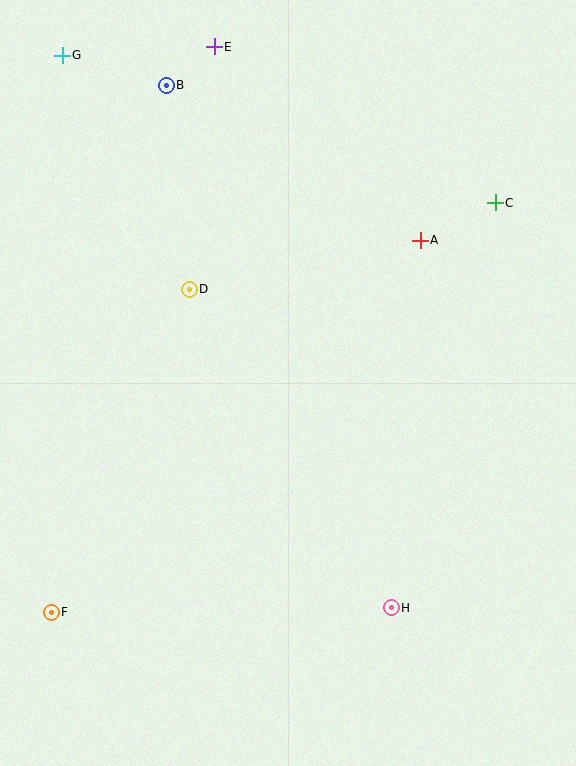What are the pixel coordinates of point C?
Point C is at (495, 203).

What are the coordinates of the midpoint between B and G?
The midpoint between B and G is at (114, 70).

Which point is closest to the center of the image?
Point D at (189, 289) is closest to the center.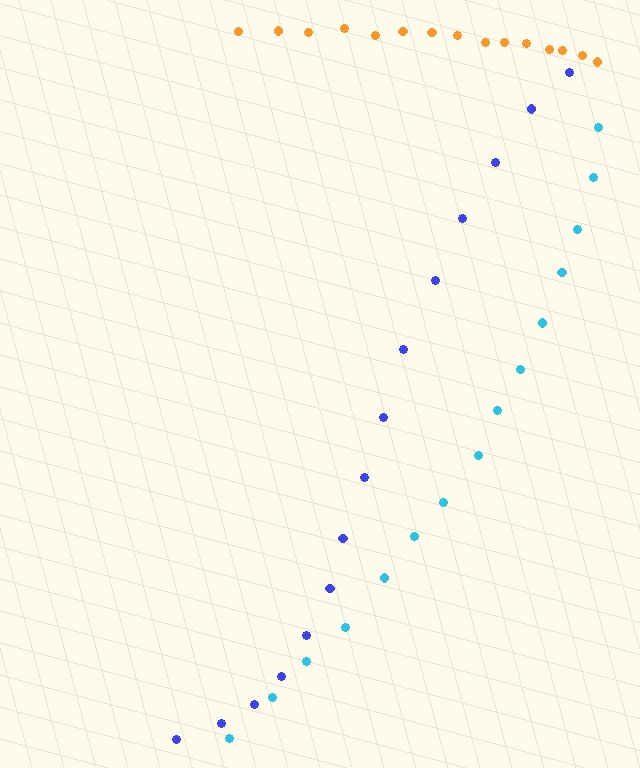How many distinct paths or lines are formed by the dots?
There are 3 distinct paths.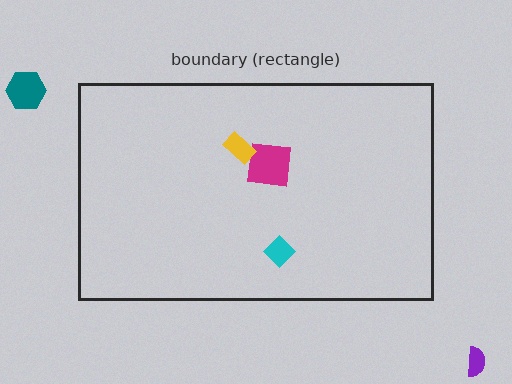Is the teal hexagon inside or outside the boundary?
Outside.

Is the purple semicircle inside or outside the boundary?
Outside.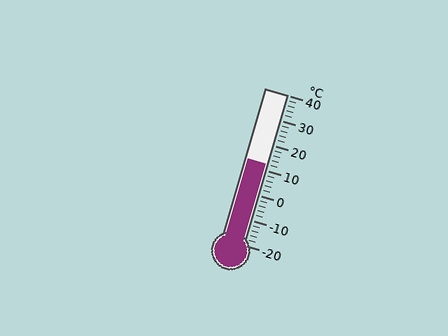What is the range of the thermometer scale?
The thermometer scale ranges from -20°C to 40°C.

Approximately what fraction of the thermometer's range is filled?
The thermometer is filled to approximately 55% of its range.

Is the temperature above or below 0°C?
The temperature is above 0°C.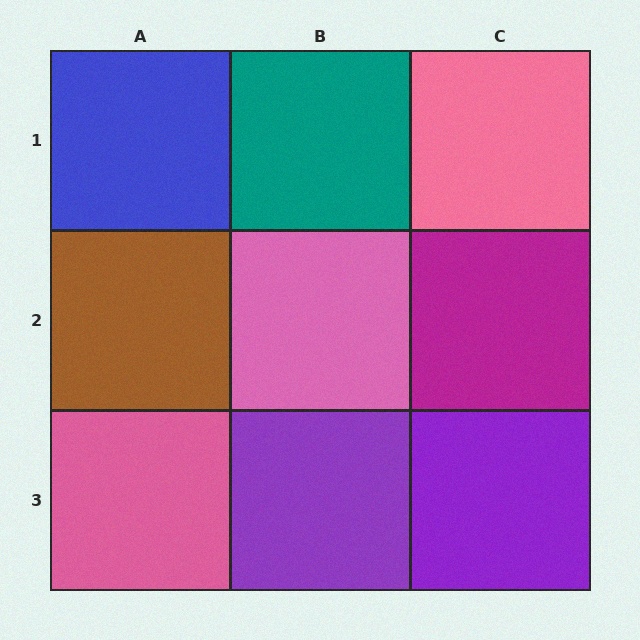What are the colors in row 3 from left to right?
Pink, purple, purple.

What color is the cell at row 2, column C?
Magenta.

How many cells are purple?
2 cells are purple.